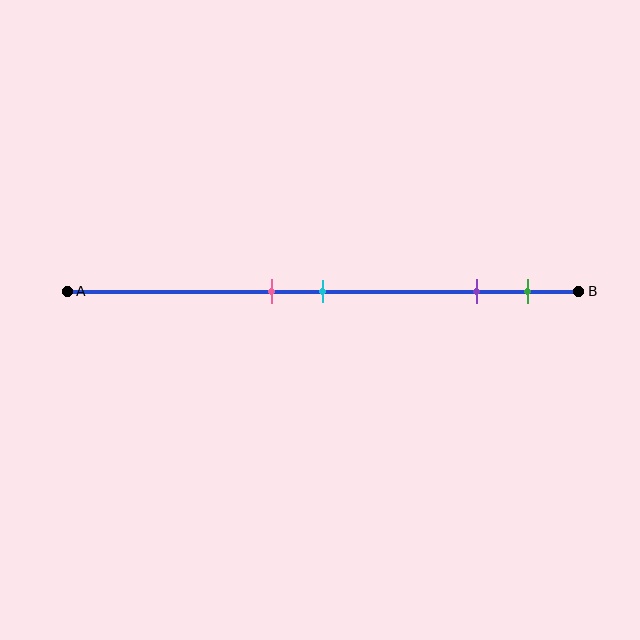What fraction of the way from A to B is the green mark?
The green mark is approximately 90% (0.9) of the way from A to B.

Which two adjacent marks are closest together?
The pink and cyan marks are the closest adjacent pair.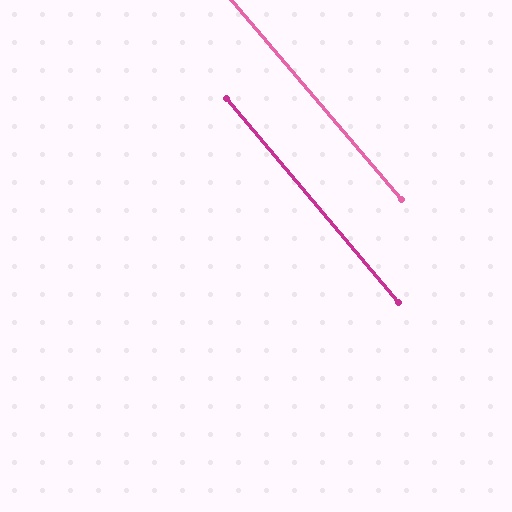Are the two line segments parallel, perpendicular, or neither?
Parallel — their directions differ by only 0.2°.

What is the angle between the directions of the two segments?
Approximately 0 degrees.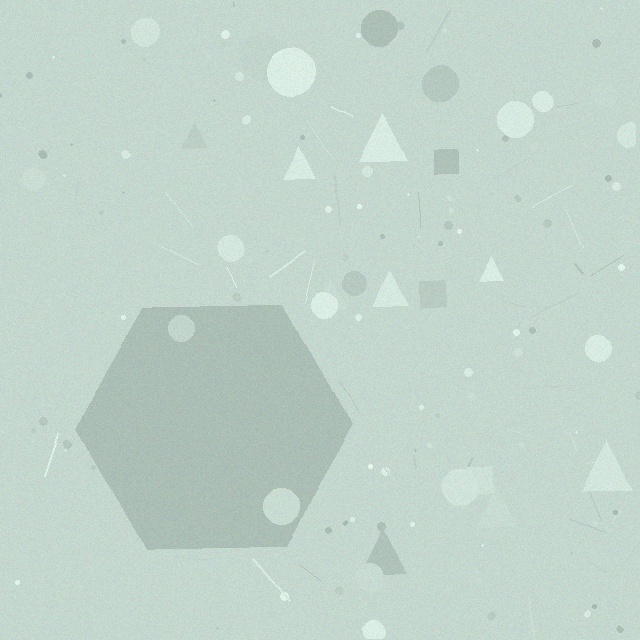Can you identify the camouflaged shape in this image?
The camouflaged shape is a hexagon.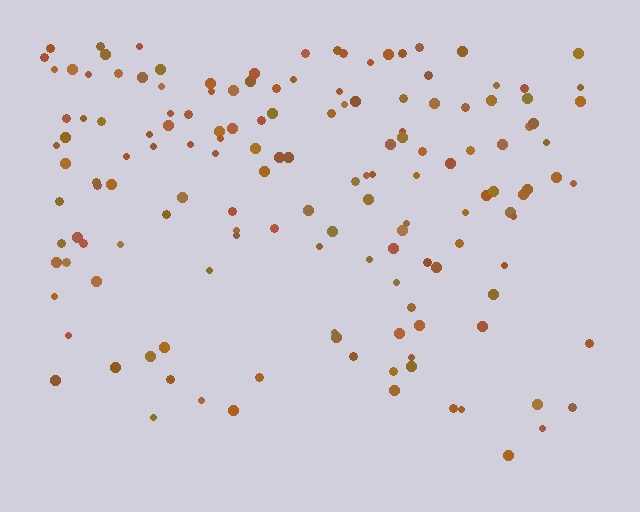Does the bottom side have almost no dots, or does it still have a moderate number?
Still a moderate number, just noticeably fewer than the top.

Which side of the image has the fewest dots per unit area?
The bottom.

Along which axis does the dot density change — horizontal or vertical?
Vertical.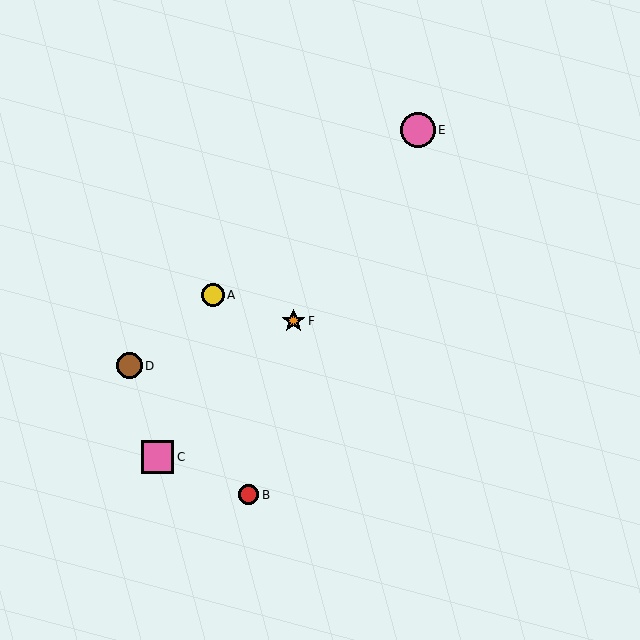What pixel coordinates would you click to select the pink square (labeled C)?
Click at (157, 457) to select the pink square C.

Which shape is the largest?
The pink circle (labeled E) is the largest.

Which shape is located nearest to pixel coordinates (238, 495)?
The red circle (labeled B) at (248, 495) is nearest to that location.